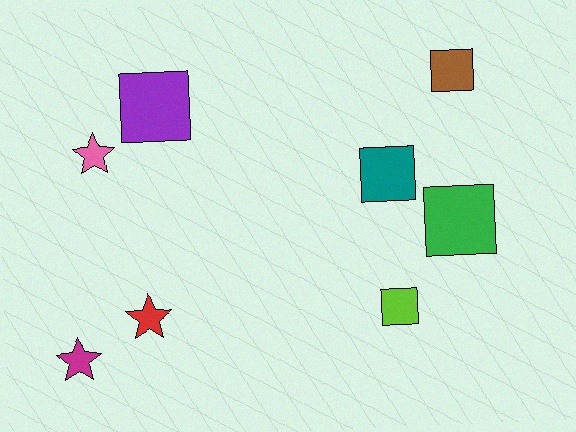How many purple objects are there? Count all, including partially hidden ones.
There is 1 purple object.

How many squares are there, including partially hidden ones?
There are 5 squares.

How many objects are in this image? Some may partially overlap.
There are 8 objects.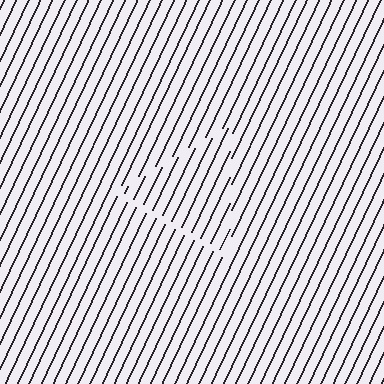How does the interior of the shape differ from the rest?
The interior of the shape contains the same grating, shifted by half a period — the contour is defined by the phase discontinuity where line-ends from the inner and outer gratings abut.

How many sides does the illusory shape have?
3 sides — the line-ends trace a triangle.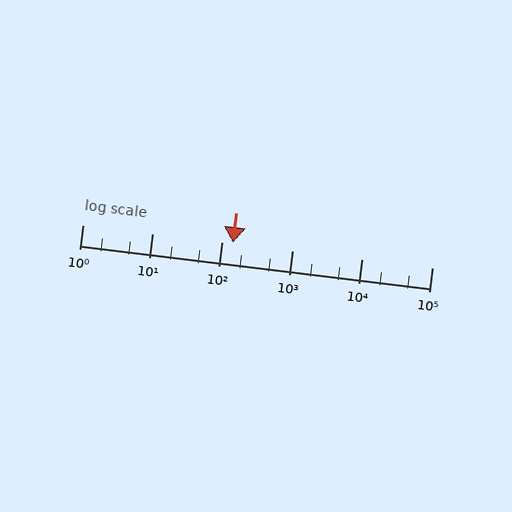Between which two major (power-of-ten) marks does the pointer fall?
The pointer is between 100 and 1000.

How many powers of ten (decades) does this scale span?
The scale spans 5 decades, from 1 to 100000.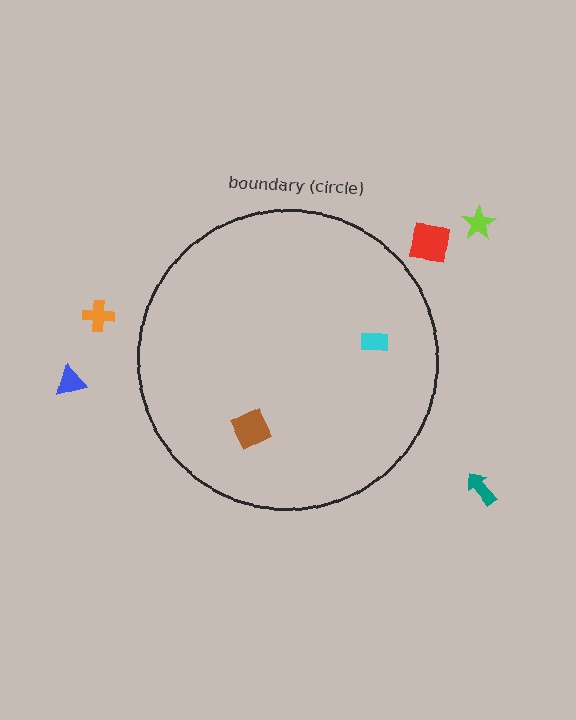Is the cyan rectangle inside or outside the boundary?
Inside.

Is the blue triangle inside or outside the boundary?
Outside.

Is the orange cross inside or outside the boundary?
Outside.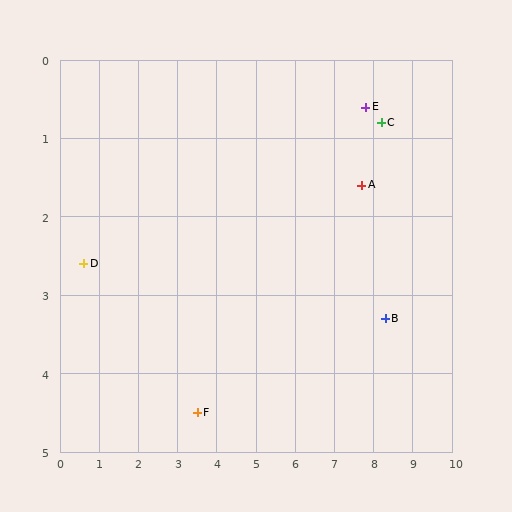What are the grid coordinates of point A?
Point A is at approximately (7.7, 1.6).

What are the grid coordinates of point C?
Point C is at approximately (8.2, 0.8).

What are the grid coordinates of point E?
Point E is at approximately (7.8, 0.6).